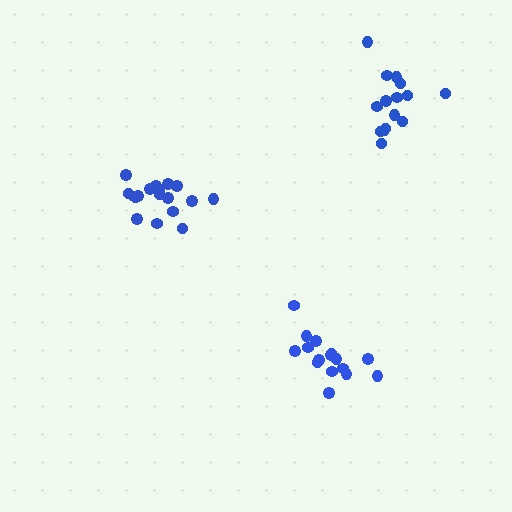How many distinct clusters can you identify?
There are 3 distinct clusters.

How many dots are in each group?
Group 1: 18 dots, Group 2: 15 dots, Group 3: 17 dots (50 total).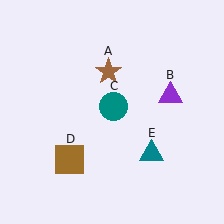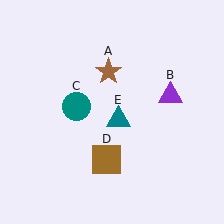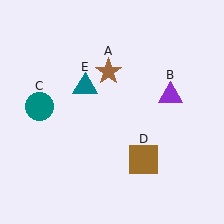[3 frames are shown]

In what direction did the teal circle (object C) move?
The teal circle (object C) moved left.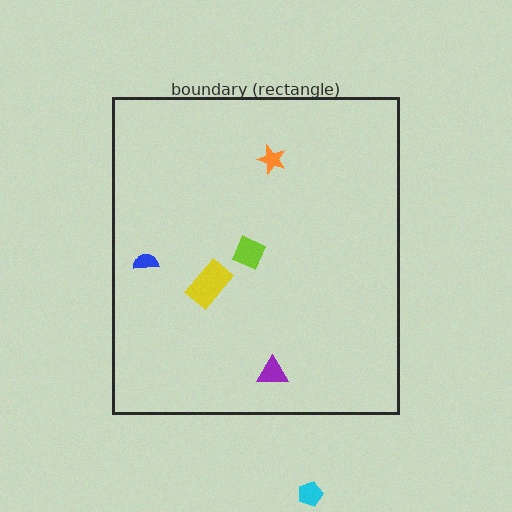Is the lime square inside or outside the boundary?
Inside.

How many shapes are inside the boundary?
5 inside, 1 outside.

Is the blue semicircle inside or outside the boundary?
Inside.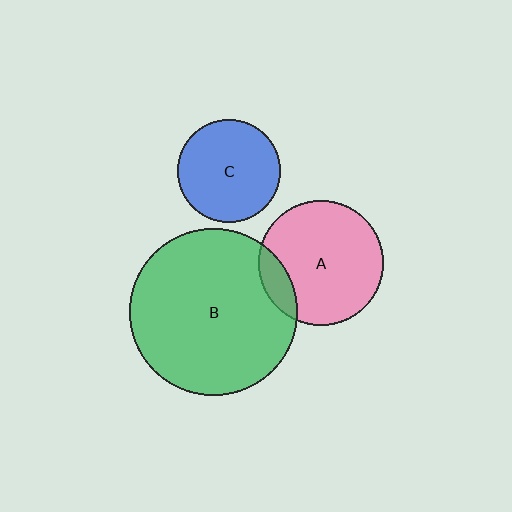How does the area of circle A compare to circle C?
Approximately 1.5 times.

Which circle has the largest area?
Circle B (green).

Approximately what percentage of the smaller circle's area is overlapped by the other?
Approximately 15%.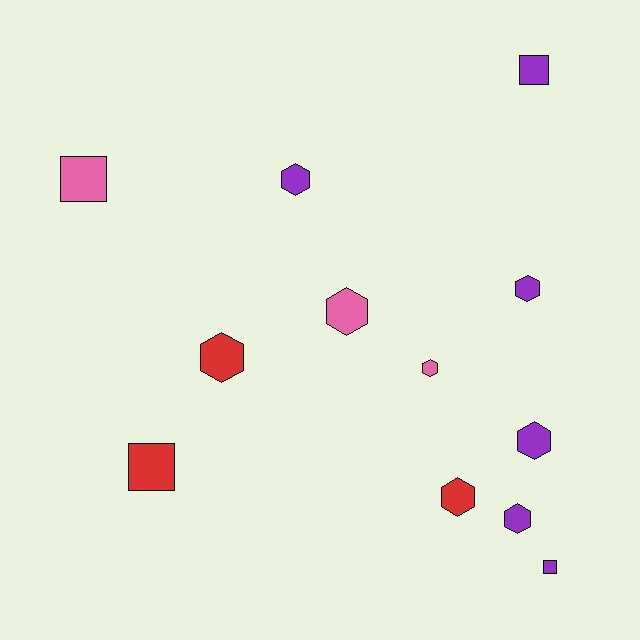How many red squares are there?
There is 1 red square.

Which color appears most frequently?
Purple, with 6 objects.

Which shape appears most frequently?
Hexagon, with 8 objects.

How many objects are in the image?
There are 12 objects.